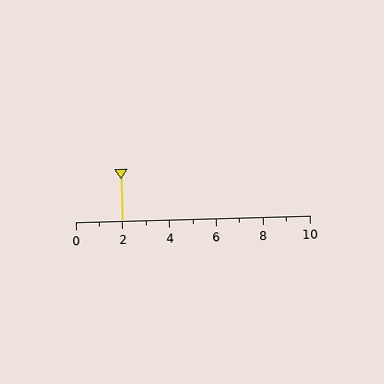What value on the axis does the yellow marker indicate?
The marker indicates approximately 2.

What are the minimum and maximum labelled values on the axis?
The axis runs from 0 to 10.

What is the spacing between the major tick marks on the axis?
The major ticks are spaced 2 apart.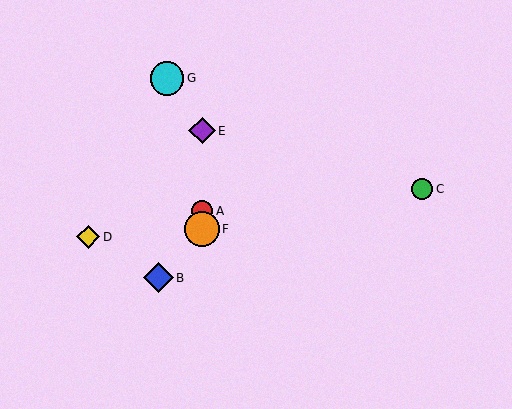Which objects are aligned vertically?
Objects A, E, F are aligned vertically.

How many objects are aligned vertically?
3 objects (A, E, F) are aligned vertically.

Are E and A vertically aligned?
Yes, both are at x≈202.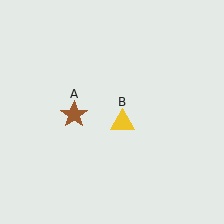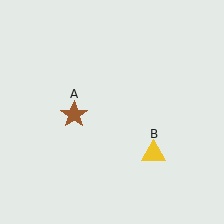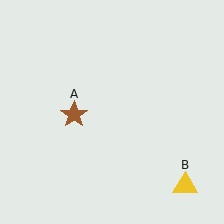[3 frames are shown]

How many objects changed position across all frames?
1 object changed position: yellow triangle (object B).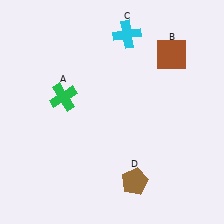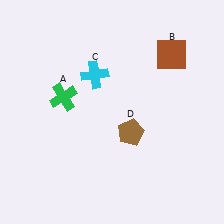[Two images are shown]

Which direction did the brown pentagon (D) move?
The brown pentagon (D) moved up.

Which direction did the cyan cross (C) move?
The cyan cross (C) moved down.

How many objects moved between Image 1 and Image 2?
2 objects moved between the two images.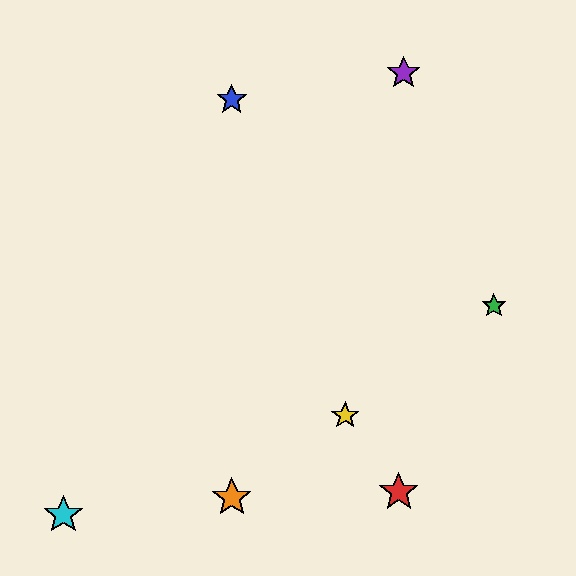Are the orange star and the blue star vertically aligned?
Yes, both are at x≈232.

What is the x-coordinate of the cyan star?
The cyan star is at x≈63.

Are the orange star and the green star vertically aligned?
No, the orange star is at x≈232 and the green star is at x≈494.